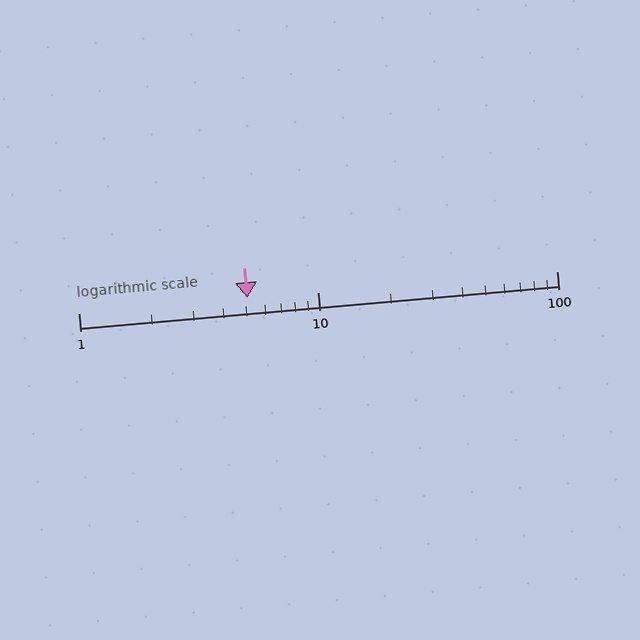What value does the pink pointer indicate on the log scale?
The pointer indicates approximately 5.1.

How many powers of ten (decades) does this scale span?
The scale spans 2 decades, from 1 to 100.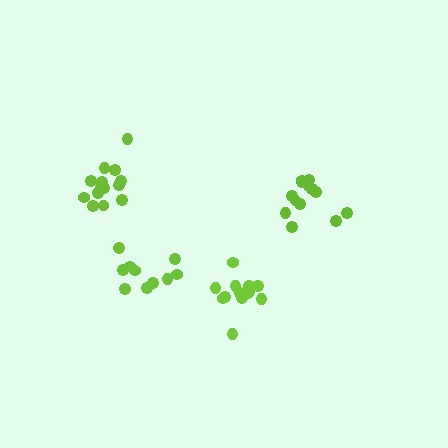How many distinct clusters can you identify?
There are 4 distinct clusters.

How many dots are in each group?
Group 1: 14 dots, Group 2: 14 dots, Group 3: 13 dots, Group 4: 10 dots (51 total).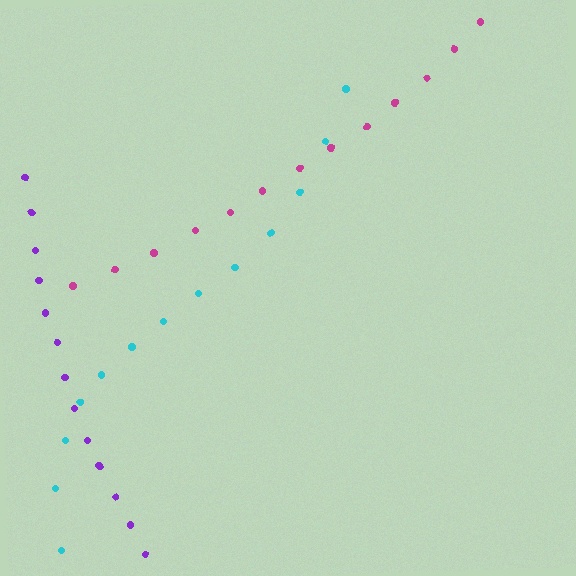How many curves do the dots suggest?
There are 3 distinct paths.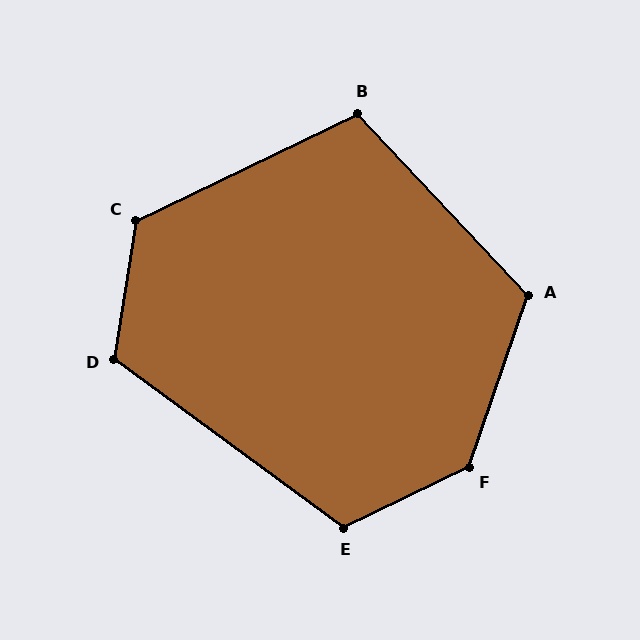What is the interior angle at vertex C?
Approximately 124 degrees (obtuse).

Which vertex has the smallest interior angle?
B, at approximately 108 degrees.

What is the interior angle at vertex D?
Approximately 118 degrees (obtuse).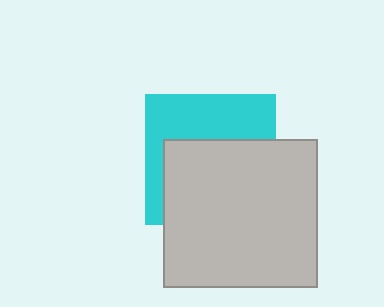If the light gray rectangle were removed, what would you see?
You would see the complete cyan square.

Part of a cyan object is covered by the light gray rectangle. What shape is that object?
It is a square.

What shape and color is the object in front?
The object in front is a light gray rectangle.